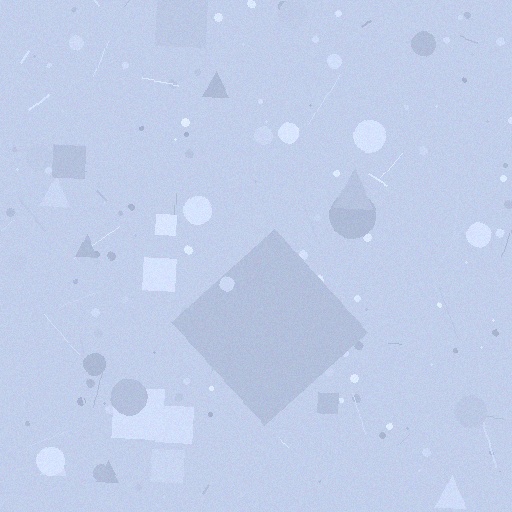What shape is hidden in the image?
A diamond is hidden in the image.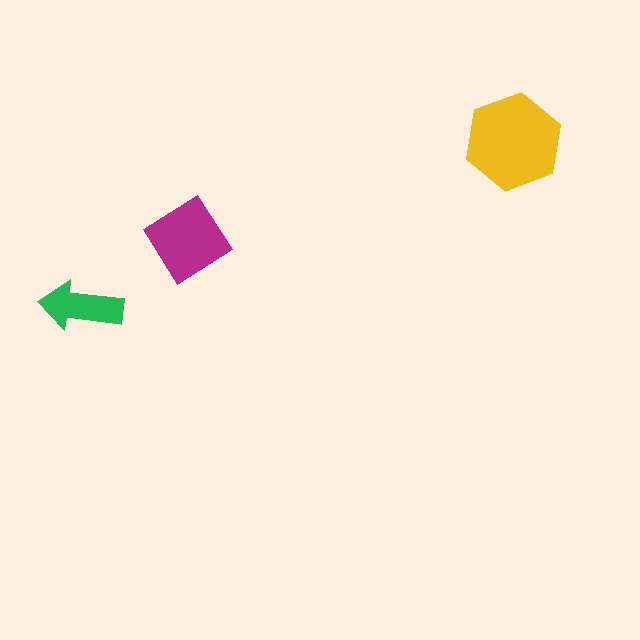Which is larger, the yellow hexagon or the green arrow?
The yellow hexagon.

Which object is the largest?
The yellow hexagon.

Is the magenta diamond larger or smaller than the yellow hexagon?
Smaller.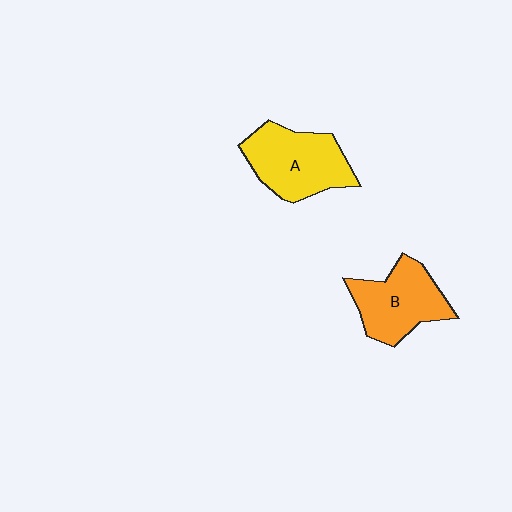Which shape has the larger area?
Shape A (yellow).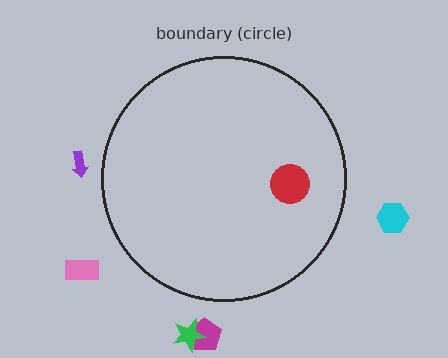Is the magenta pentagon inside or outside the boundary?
Outside.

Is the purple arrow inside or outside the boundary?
Outside.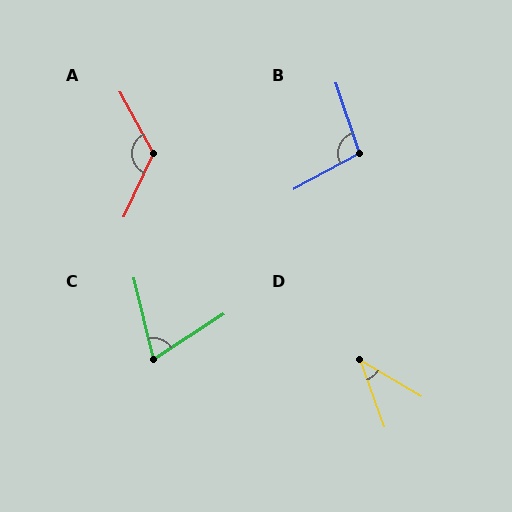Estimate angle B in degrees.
Approximately 100 degrees.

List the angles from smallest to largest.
D (39°), C (70°), B (100°), A (127°).